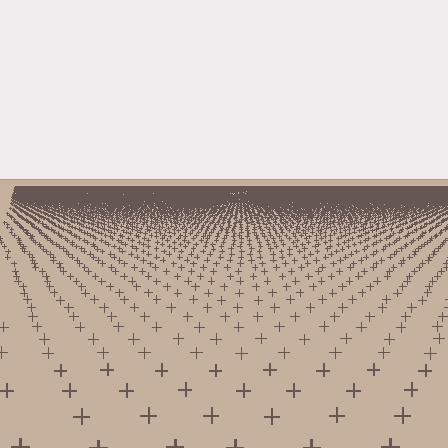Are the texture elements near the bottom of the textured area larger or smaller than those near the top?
Larger. Near the bottom, elements are closer to the viewer and appear at a bigger on-screen size.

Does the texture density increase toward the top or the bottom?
Density increases toward the top.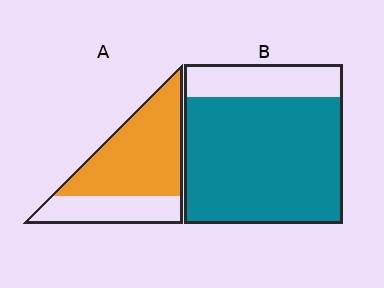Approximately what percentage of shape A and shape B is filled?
A is approximately 70% and B is approximately 80%.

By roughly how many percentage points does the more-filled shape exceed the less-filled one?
By roughly 10 percentage points (B over A).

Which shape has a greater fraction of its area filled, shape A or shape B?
Shape B.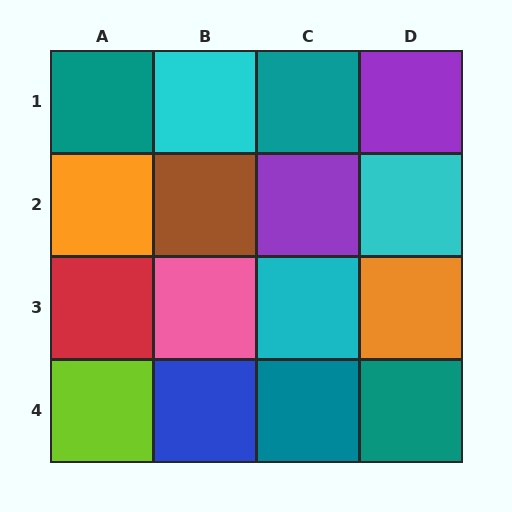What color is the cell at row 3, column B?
Pink.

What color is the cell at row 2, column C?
Purple.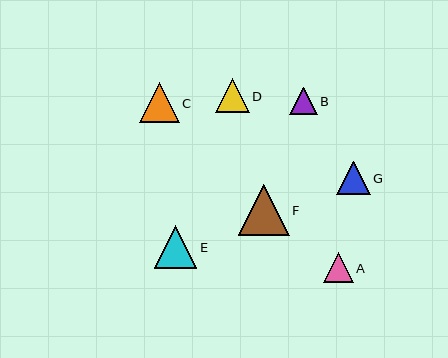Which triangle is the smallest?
Triangle B is the smallest with a size of approximately 27 pixels.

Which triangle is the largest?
Triangle F is the largest with a size of approximately 51 pixels.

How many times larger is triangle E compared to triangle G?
Triangle E is approximately 1.3 times the size of triangle G.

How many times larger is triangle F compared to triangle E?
Triangle F is approximately 1.2 times the size of triangle E.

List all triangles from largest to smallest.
From largest to smallest: F, E, C, D, G, A, B.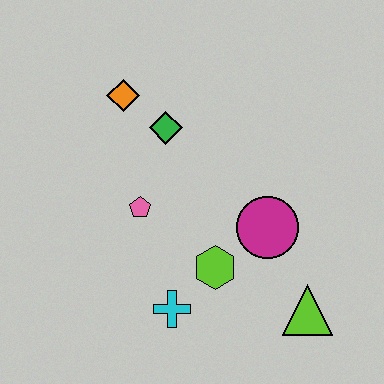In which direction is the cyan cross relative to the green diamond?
The cyan cross is below the green diamond.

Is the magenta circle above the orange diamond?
No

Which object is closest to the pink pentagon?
The green diamond is closest to the pink pentagon.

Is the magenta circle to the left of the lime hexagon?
No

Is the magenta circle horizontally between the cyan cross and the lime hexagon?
No